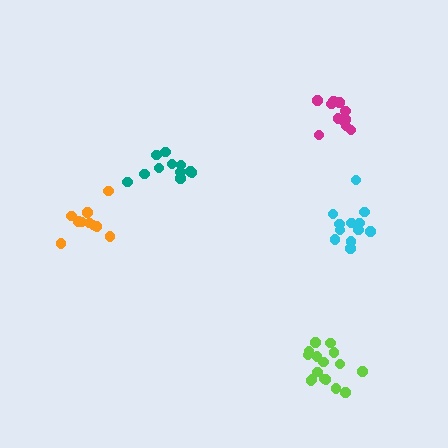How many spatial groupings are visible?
There are 5 spatial groupings.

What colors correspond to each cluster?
The clusters are colored: magenta, teal, cyan, lime, orange.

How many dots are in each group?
Group 1: 12 dots, Group 2: 11 dots, Group 3: 12 dots, Group 4: 16 dots, Group 5: 11 dots (62 total).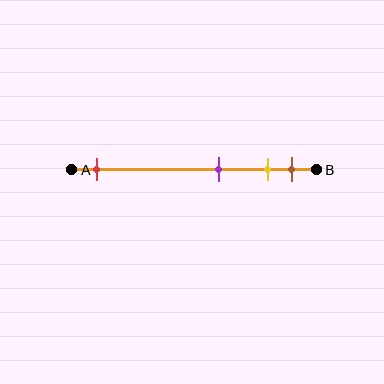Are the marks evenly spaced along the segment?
No, the marks are not evenly spaced.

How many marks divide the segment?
There are 4 marks dividing the segment.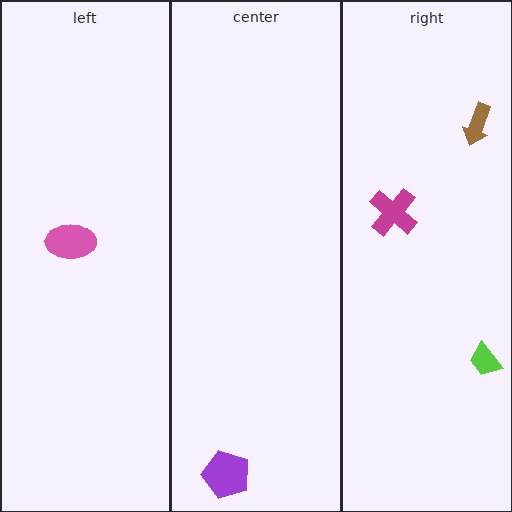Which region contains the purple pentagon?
The center region.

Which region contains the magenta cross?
The right region.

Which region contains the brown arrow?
The right region.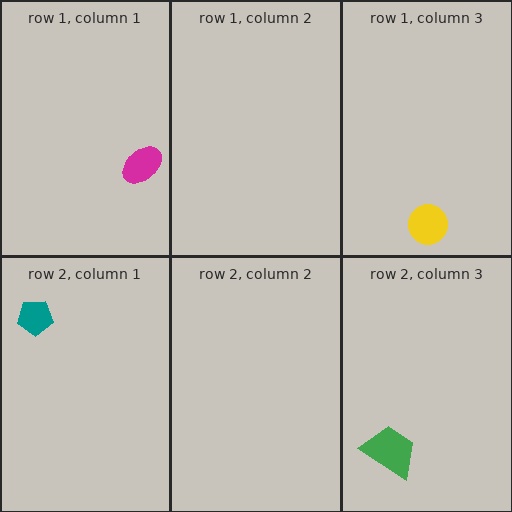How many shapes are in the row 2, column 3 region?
1.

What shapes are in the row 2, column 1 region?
The teal pentagon.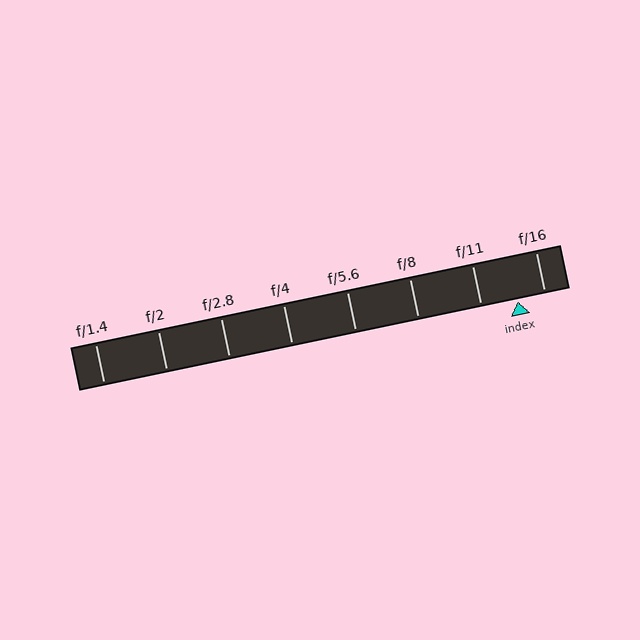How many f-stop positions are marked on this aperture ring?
There are 8 f-stop positions marked.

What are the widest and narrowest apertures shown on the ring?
The widest aperture shown is f/1.4 and the narrowest is f/16.